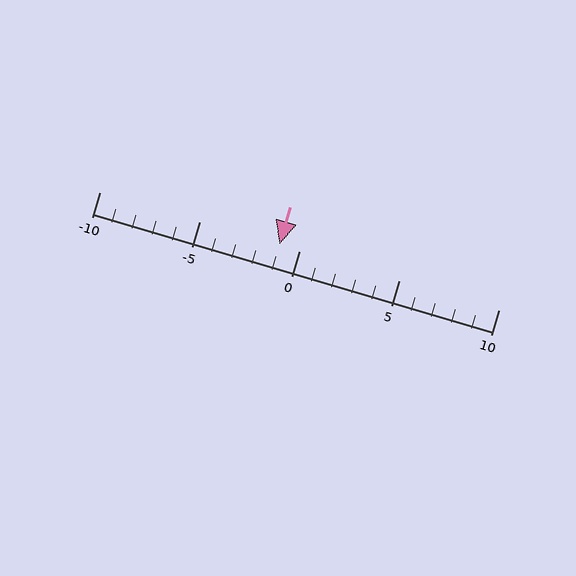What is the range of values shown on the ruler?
The ruler shows values from -10 to 10.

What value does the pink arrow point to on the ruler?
The pink arrow points to approximately -1.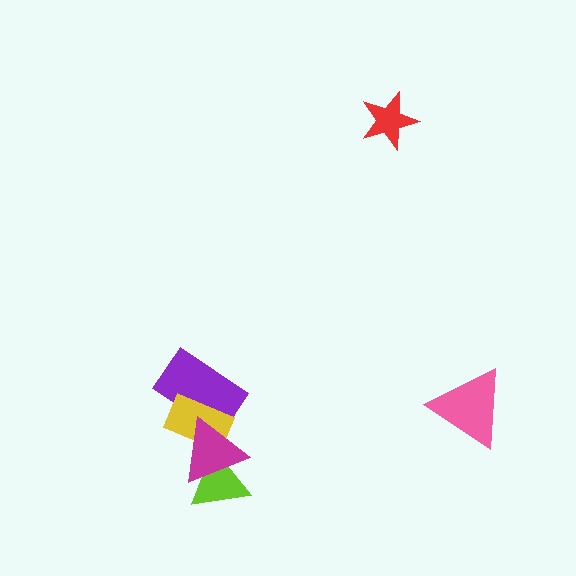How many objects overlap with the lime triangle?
1 object overlaps with the lime triangle.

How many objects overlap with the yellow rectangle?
2 objects overlap with the yellow rectangle.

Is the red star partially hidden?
No, no other shape covers it.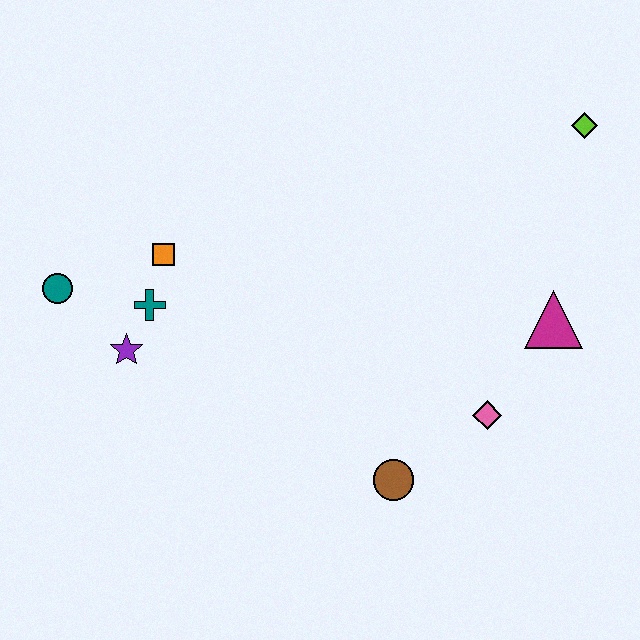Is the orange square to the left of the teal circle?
No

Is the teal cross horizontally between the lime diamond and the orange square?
No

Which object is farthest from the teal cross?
The lime diamond is farthest from the teal cross.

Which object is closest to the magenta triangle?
The pink diamond is closest to the magenta triangle.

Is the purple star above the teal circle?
No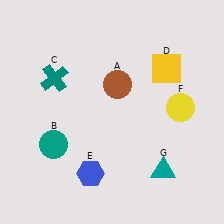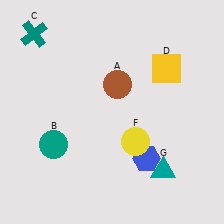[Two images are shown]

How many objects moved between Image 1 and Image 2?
3 objects moved between the two images.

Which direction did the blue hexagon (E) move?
The blue hexagon (E) moved right.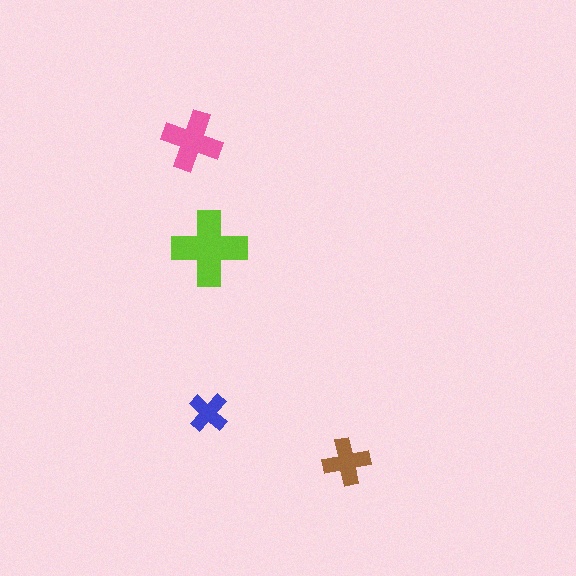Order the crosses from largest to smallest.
the lime one, the pink one, the brown one, the blue one.